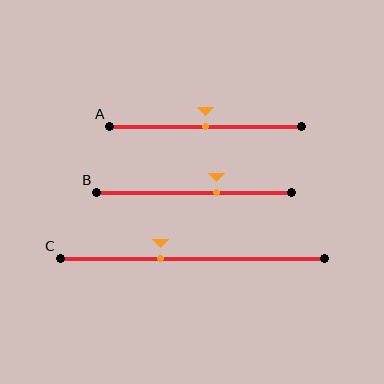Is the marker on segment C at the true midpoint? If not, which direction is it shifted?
No, the marker on segment C is shifted to the left by about 12% of the segment length.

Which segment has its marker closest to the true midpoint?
Segment A has its marker closest to the true midpoint.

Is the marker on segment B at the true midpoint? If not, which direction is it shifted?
No, the marker on segment B is shifted to the right by about 12% of the segment length.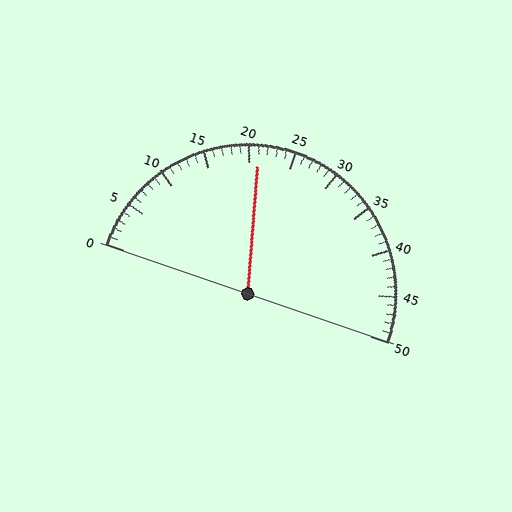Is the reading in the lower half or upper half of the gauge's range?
The reading is in the lower half of the range (0 to 50).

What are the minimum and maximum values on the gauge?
The gauge ranges from 0 to 50.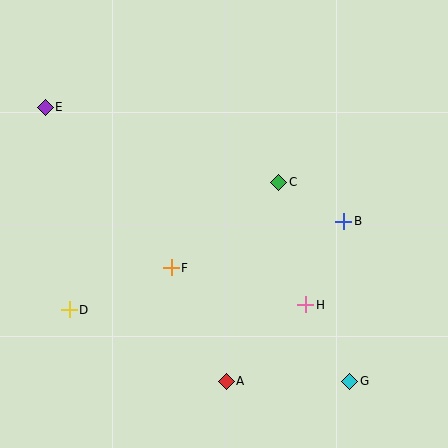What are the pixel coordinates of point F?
Point F is at (171, 268).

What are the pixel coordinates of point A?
Point A is at (226, 381).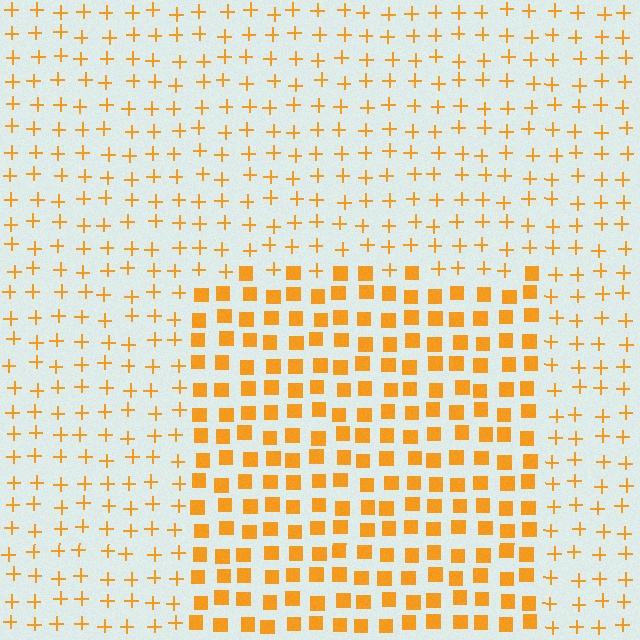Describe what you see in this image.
The image is filled with small orange elements arranged in a uniform grid. A rectangle-shaped region contains squares, while the surrounding area contains plus signs. The boundary is defined purely by the change in element shape.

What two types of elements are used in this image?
The image uses squares inside the rectangle region and plus signs outside it.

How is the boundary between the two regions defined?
The boundary is defined by a change in element shape: squares inside vs. plus signs outside. All elements share the same color and spacing.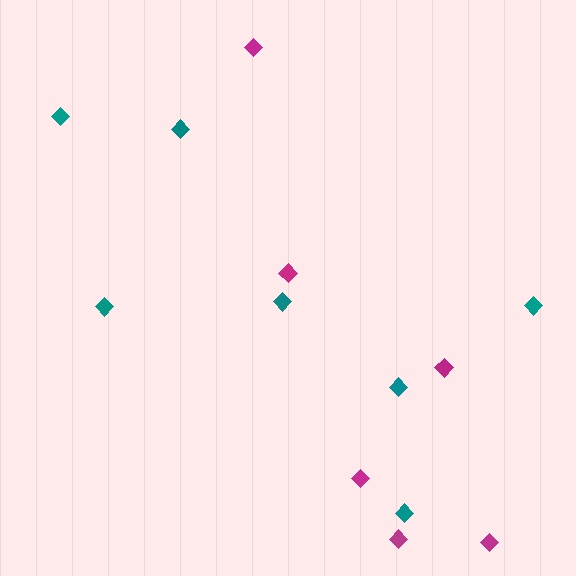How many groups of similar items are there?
There are 2 groups: one group of magenta diamonds (6) and one group of teal diamonds (7).